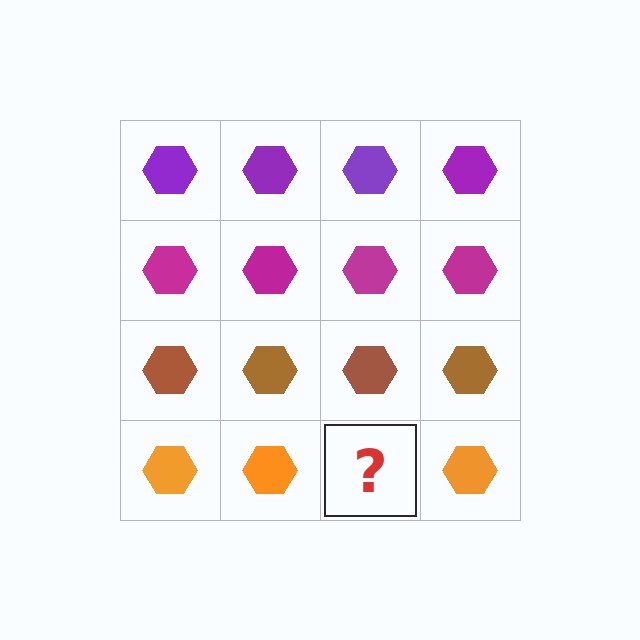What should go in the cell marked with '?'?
The missing cell should contain an orange hexagon.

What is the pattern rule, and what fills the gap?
The rule is that each row has a consistent color. The gap should be filled with an orange hexagon.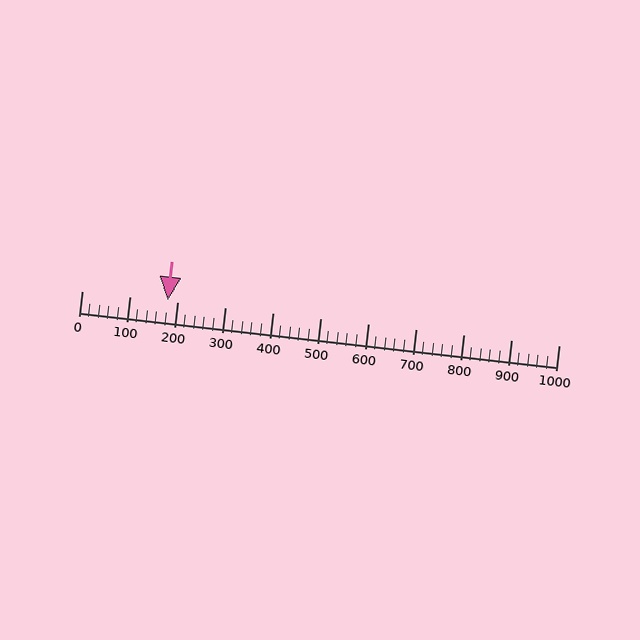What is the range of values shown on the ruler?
The ruler shows values from 0 to 1000.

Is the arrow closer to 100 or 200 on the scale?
The arrow is closer to 200.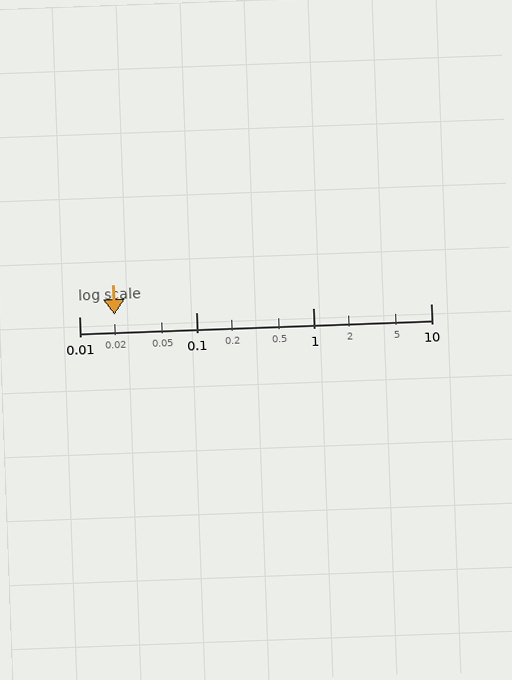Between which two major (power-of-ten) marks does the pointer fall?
The pointer is between 0.01 and 0.1.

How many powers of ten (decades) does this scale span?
The scale spans 3 decades, from 0.01 to 10.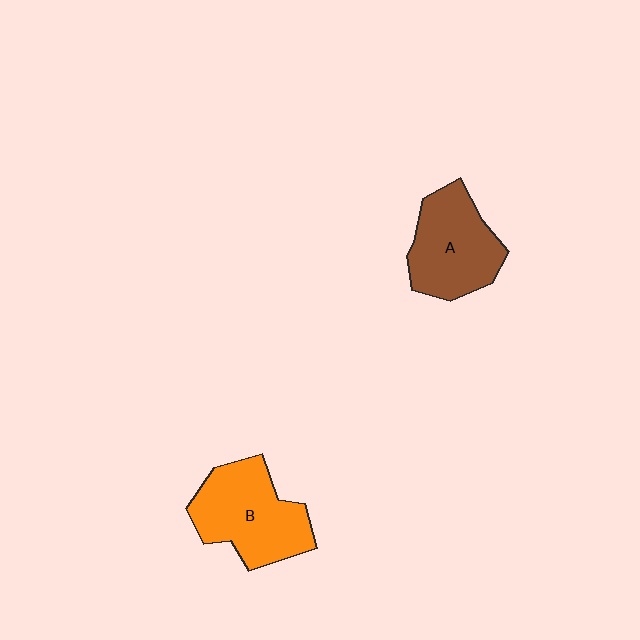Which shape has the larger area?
Shape B (orange).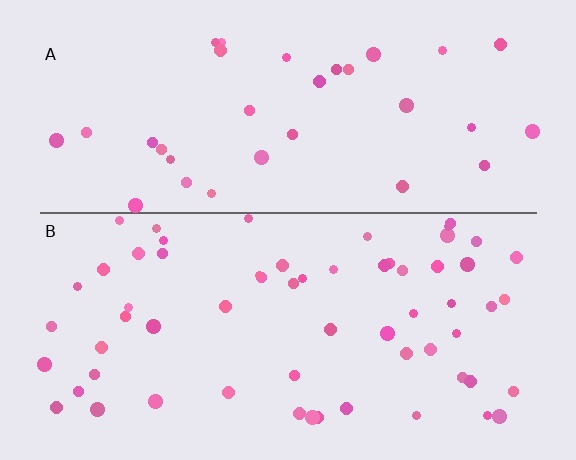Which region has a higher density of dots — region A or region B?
B (the bottom).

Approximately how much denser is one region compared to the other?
Approximately 1.8× — region B over region A.